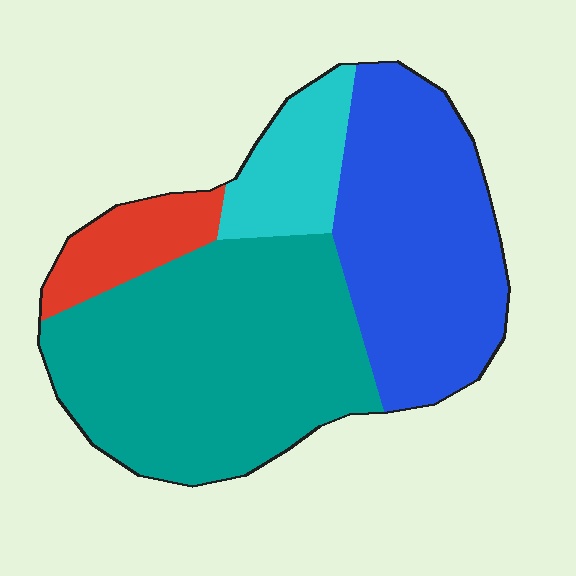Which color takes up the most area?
Teal, at roughly 45%.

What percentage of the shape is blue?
Blue covers roughly 35% of the shape.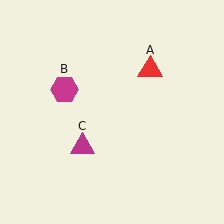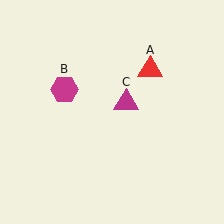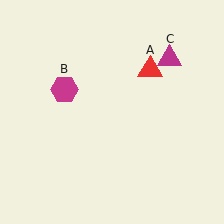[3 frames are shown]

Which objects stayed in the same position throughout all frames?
Red triangle (object A) and magenta hexagon (object B) remained stationary.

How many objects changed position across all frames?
1 object changed position: magenta triangle (object C).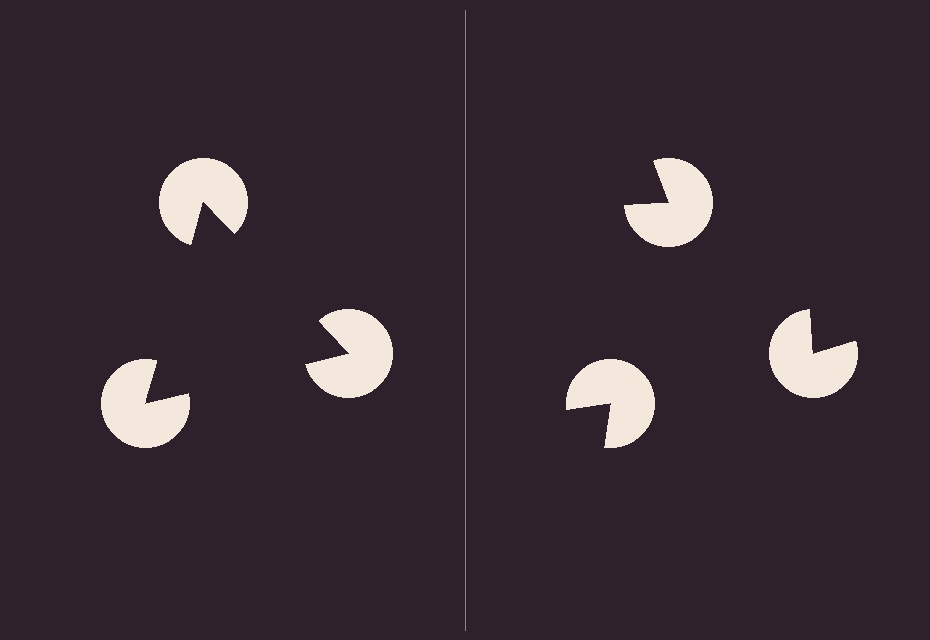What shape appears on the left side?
An illusory triangle.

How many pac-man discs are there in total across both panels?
6 — 3 on each side.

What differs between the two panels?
The pac-man discs are positioned identically on both sides; only the wedge orientations differ. On the left they align to a triangle; on the right they are misaligned.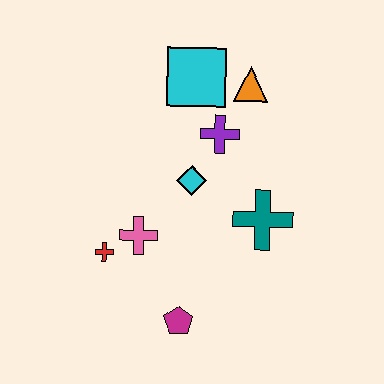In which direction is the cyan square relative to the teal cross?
The cyan square is above the teal cross.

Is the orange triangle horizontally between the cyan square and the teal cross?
Yes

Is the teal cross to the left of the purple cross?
No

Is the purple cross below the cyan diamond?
No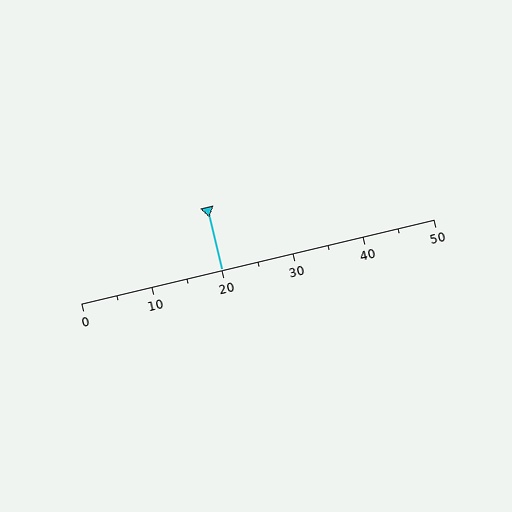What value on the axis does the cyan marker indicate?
The marker indicates approximately 20.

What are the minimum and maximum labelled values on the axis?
The axis runs from 0 to 50.